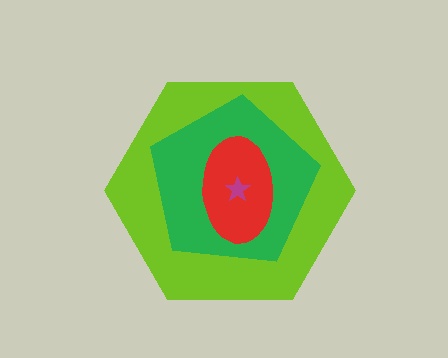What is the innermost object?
The magenta star.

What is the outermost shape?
The lime hexagon.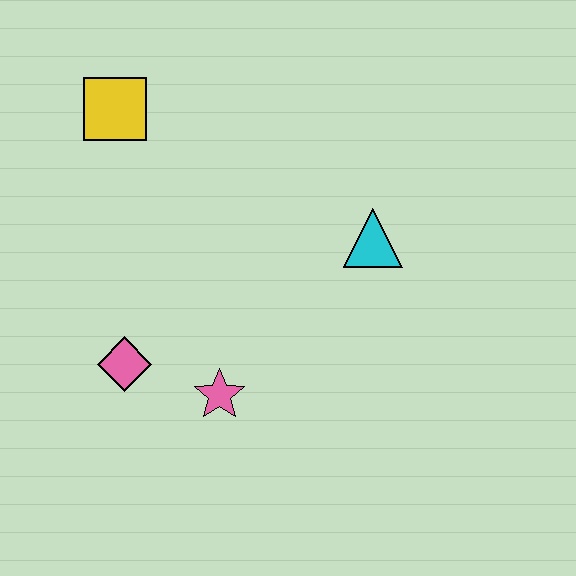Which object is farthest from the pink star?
The yellow square is farthest from the pink star.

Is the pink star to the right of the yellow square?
Yes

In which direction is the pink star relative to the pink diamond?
The pink star is to the right of the pink diamond.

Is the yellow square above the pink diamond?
Yes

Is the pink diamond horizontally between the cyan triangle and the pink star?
No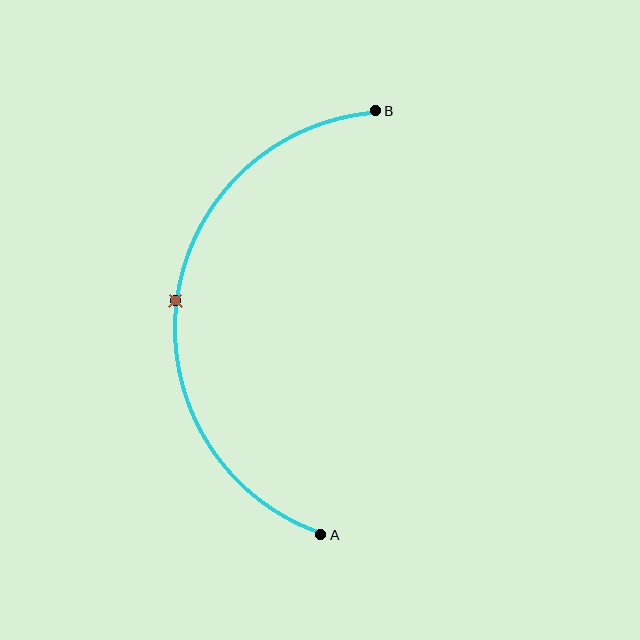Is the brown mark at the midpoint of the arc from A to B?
Yes. The brown mark lies on the arc at equal arc-length from both A and B — it is the arc midpoint.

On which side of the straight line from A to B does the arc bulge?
The arc bulges to the left of the straight line connecting A and B.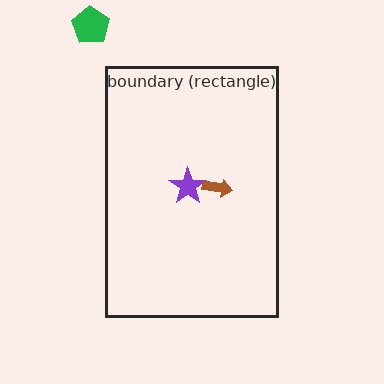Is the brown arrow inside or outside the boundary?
Inside.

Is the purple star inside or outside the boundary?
Inside.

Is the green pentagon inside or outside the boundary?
Outside.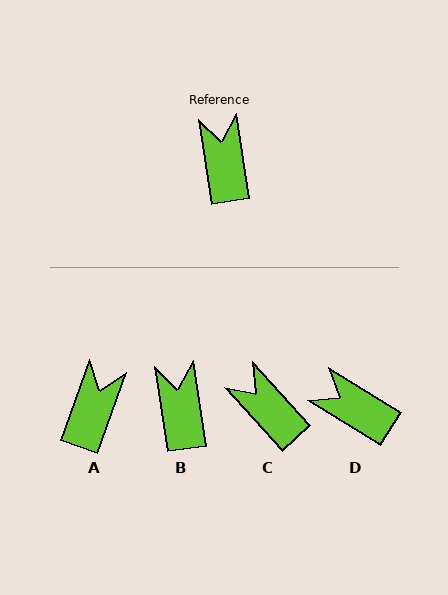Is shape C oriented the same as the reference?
No, it is off by about 34 degrees.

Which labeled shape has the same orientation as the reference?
B.